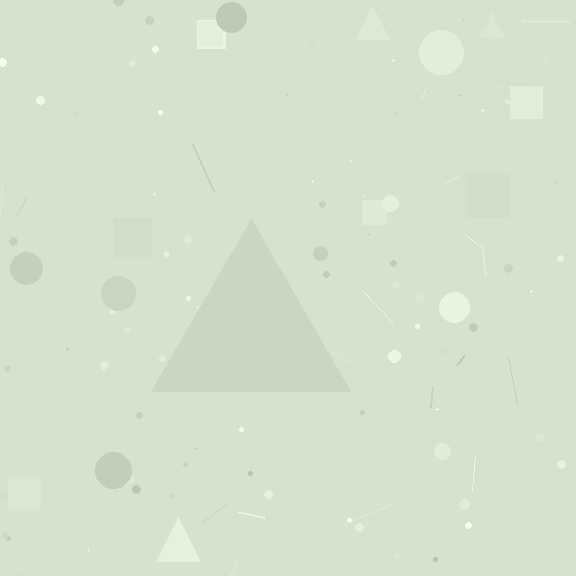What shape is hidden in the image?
A triangle is hidden in the image.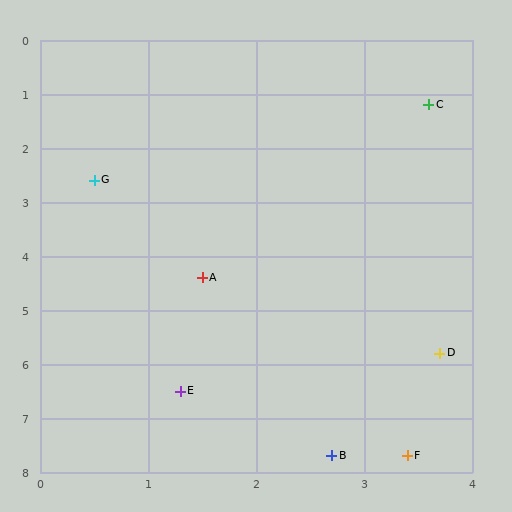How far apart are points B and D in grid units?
Points B and D are about 2.1 grid units apart.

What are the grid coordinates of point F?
Point F is at approximately (3.4, 7.7).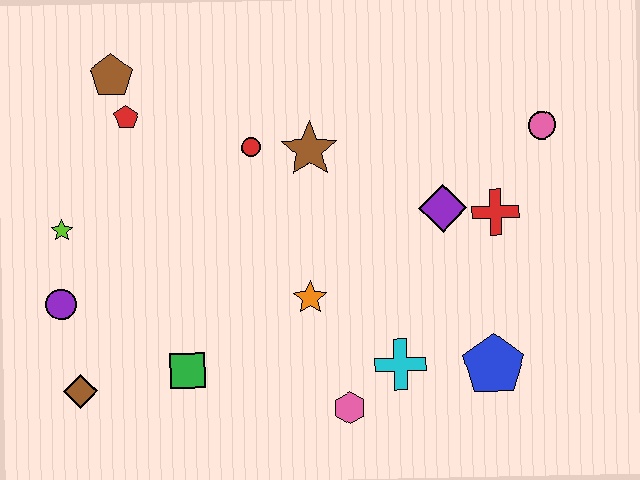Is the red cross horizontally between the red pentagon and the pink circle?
Yes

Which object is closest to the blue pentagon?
The cyan cross is closest to the blue pentagon.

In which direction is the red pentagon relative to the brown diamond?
The red pentagon is above the brown diamond.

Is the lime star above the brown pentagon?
No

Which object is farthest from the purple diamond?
The brown diamond is farthest from the purple diamond.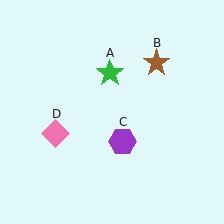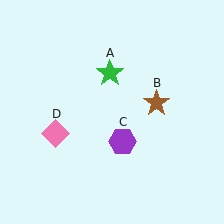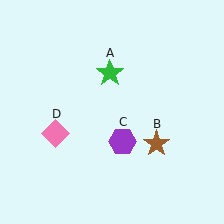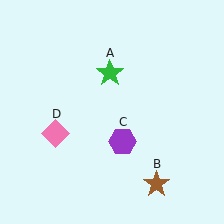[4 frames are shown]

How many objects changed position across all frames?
1 object changed position: brown star (object B).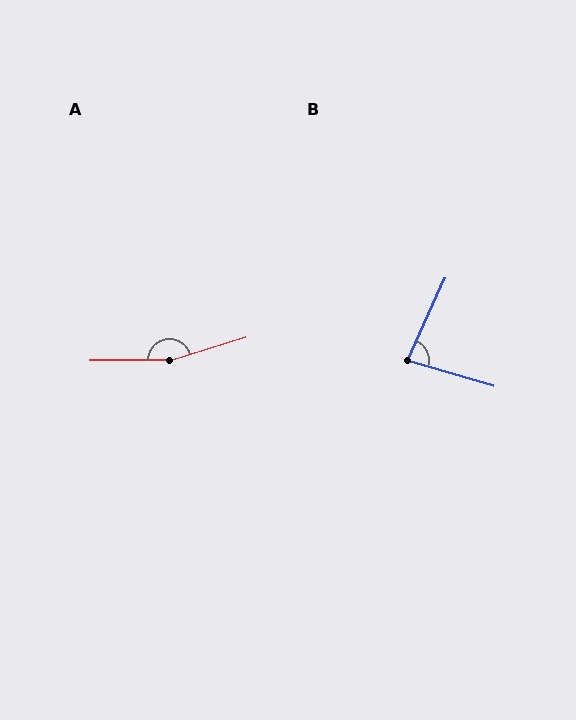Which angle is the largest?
A, at approximately 163 degrees.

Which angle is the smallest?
B, at approximately 81 degrees.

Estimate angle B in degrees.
Approximately 81 degrees.